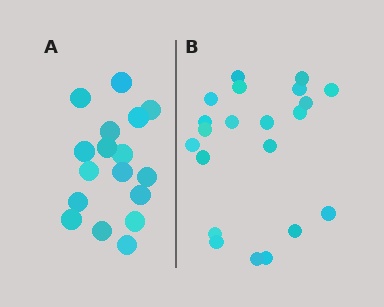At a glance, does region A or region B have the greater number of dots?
Region B (the right region) has more dots.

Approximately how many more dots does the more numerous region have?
Region B has about 4 more dots than region A.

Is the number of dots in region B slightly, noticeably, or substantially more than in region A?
Region B has only slightly more — the two regions are fairly close. The ratio is roughly 1.2 to 1.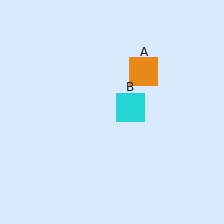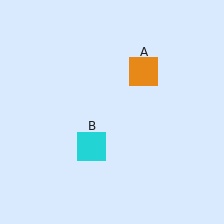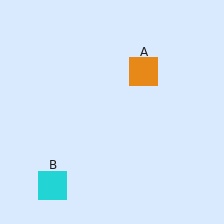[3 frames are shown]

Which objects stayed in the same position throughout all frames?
Orange square (object A) remained stationary.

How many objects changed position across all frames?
1 object changed position: cyan square (object B).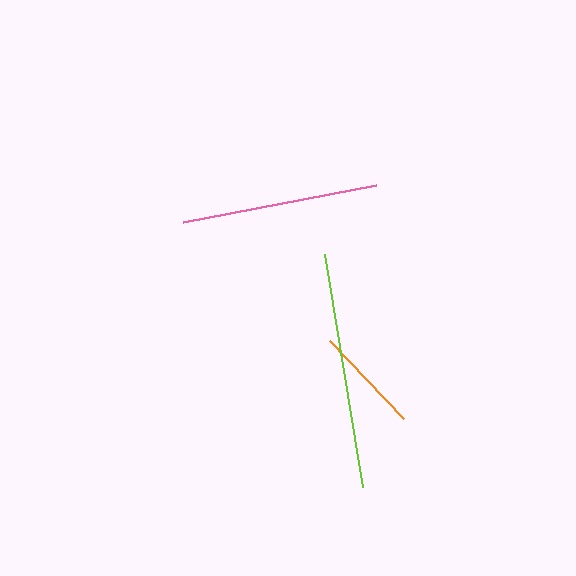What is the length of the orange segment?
The orange segment is approximately 108 pixels long.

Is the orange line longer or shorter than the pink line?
The pink line is longer than the orange line.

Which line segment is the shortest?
The orange line is the shortest at approximately 108 pixels.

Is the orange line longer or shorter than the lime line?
The lime line is longer than the orange line.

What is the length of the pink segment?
The pink segment is approximately 196 pixels long.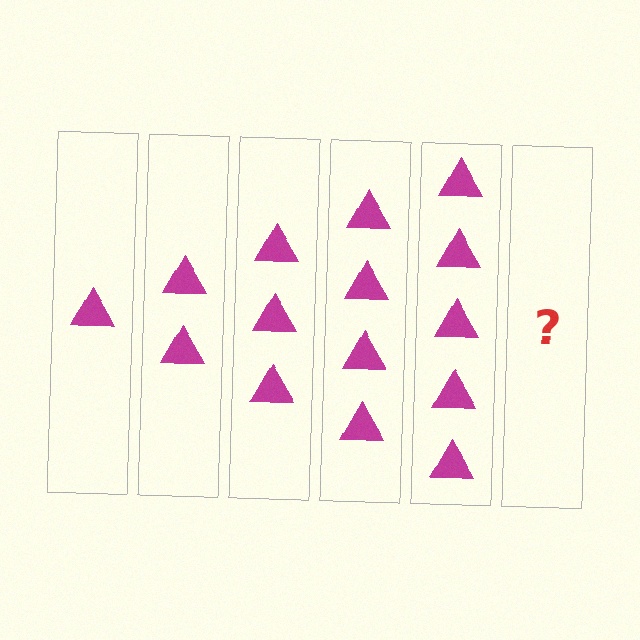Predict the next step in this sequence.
The next step is 6 triangles.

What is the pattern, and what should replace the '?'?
The pattern is that each step adds one more triangle. The '?' should be 6 triangles.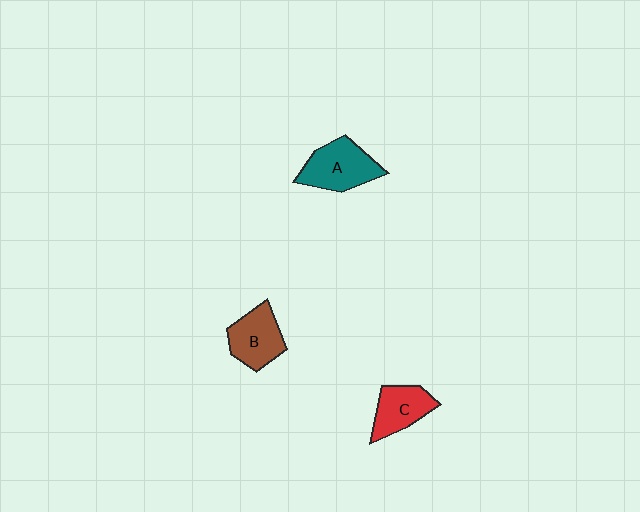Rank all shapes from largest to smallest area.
From largest to smallest: A (teal), B (brown), C (red).